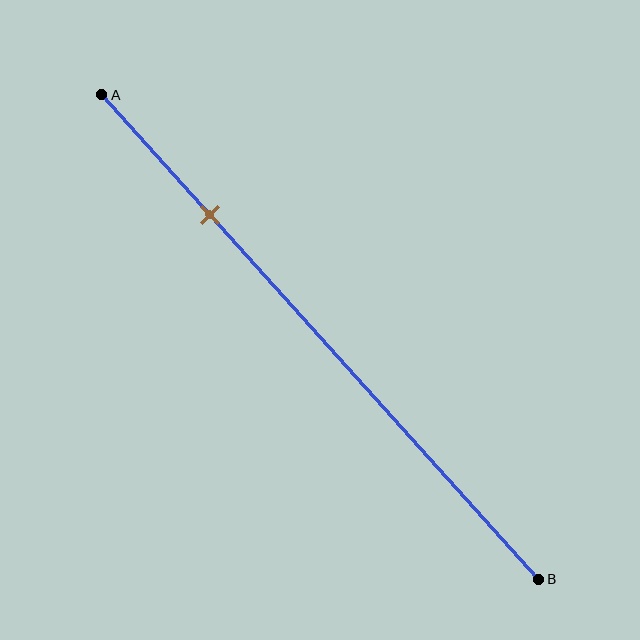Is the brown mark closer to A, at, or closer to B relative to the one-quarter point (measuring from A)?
The brown mark is approximately at the one-quarter point of segment AB.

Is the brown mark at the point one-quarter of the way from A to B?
Yes, the mark is approximately at the one-quarter point.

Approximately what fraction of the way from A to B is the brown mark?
The brown mark is approximately 25% of the way from A to B.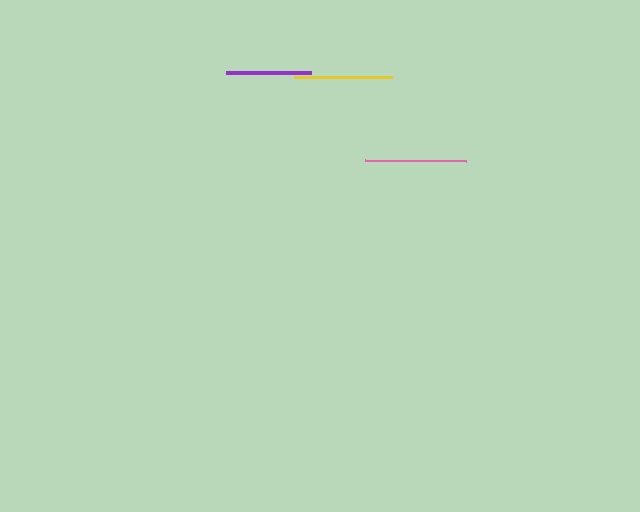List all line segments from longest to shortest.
From longest to shortest: pink, yellow, purple.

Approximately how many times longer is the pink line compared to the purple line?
The pink line is approximately 1.2 times the length of the purple line.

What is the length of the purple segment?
The purple segment is approximately 85 pixels long.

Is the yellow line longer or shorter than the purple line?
The yellow line is longer than the purple line.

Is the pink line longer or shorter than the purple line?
The pink line is longer than the purple line.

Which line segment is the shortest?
The purple line is the shortest at approximately 85 pixels.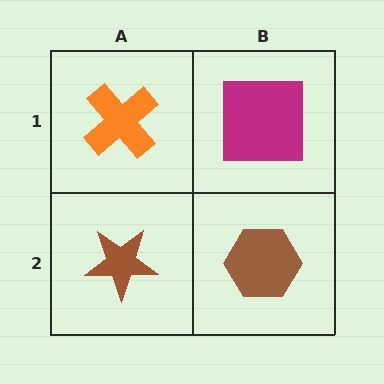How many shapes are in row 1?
2 shapes.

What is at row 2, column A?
A brown star.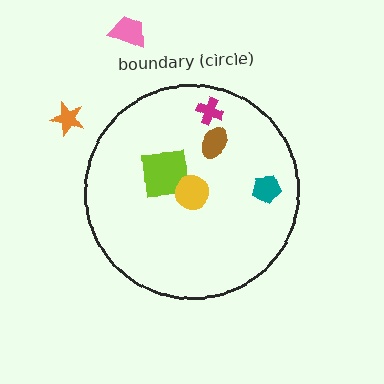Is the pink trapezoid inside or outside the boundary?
Outside.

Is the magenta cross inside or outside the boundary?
Inside.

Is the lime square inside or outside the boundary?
Inside.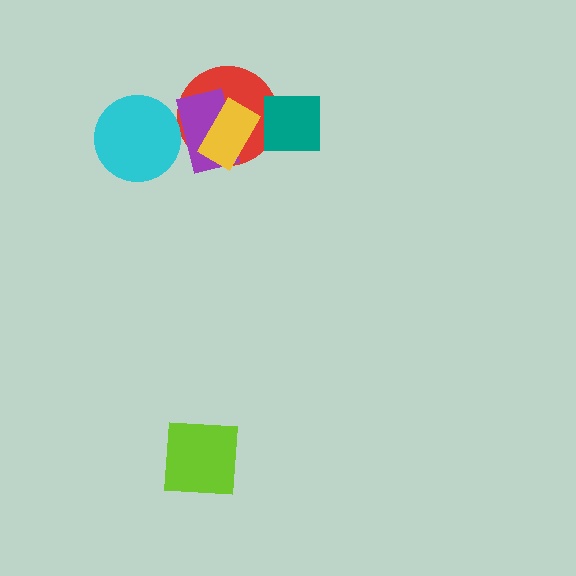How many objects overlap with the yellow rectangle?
2 objects overlap with the yellow rectangle.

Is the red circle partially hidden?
Yes, it is partially covered by another shape.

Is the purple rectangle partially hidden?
Yes, it is partially covered by another shape.